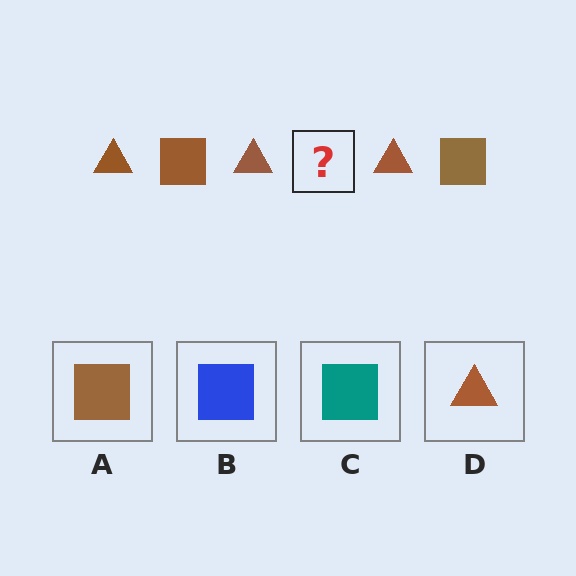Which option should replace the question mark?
Option A.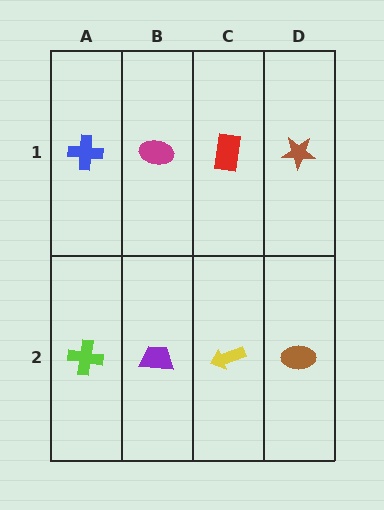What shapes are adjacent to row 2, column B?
A magenta ellipse (row 1, column B), a lime cross (row 2, column A), a yellow arrow (row 2, column C).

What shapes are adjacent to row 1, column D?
A brown ellipse (row 2, column D), a red rectangle (row 1, column C).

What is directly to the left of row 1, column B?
A blue cross.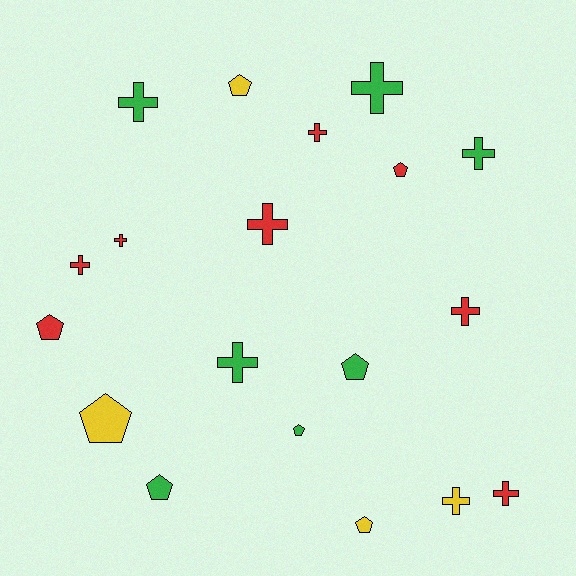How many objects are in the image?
There are 19 objects.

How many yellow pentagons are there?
There are 3 yellow pentagons.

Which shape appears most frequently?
Cross, with 11 objects.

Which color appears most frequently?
Red, with 8 objects.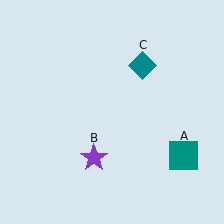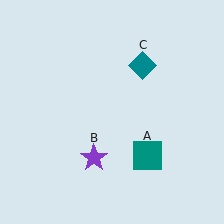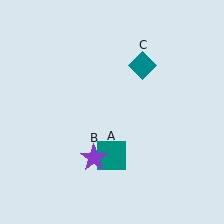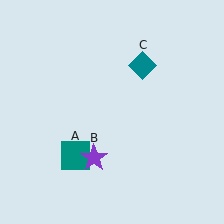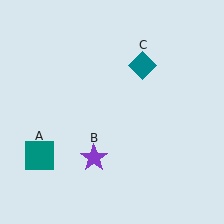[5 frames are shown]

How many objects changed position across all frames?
1 object changed position: teal square (object A).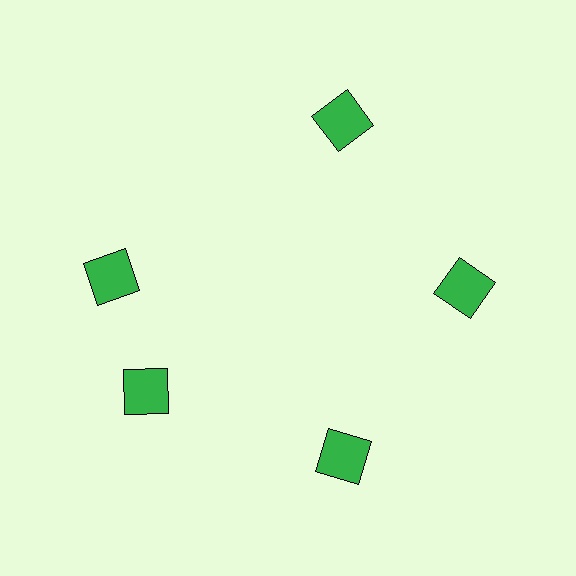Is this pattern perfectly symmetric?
No. The 5 green squares are arranged in a ring, but one element near the 10 o'clock position is rotated out of alignment along the ring, breaking the 5-fold rotational symmetry.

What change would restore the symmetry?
The symmetry would be restored by rotating it back into even spacing with its neighbors so that all 5 squares sit at equal angles and equal distance from the center.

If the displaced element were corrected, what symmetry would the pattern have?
It would have 5-fold rotational symmetry — the pattern would map onto itself every 72 degrees.